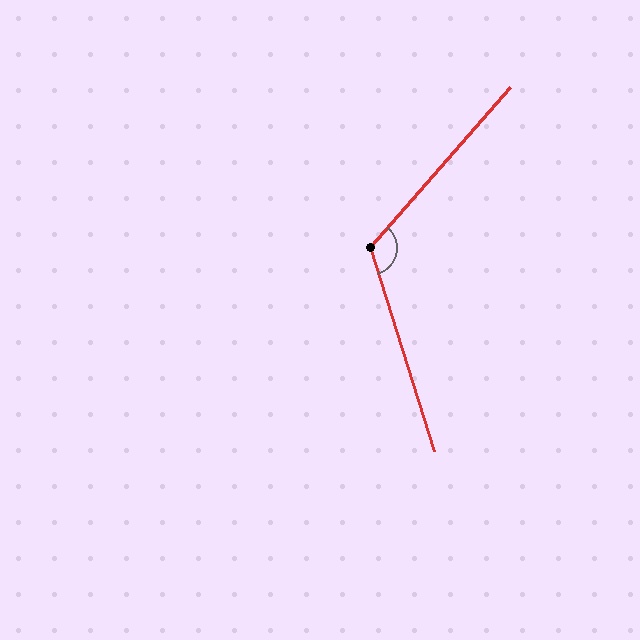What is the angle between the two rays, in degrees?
Approximately 121 degrees.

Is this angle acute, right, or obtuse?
It is obtuse.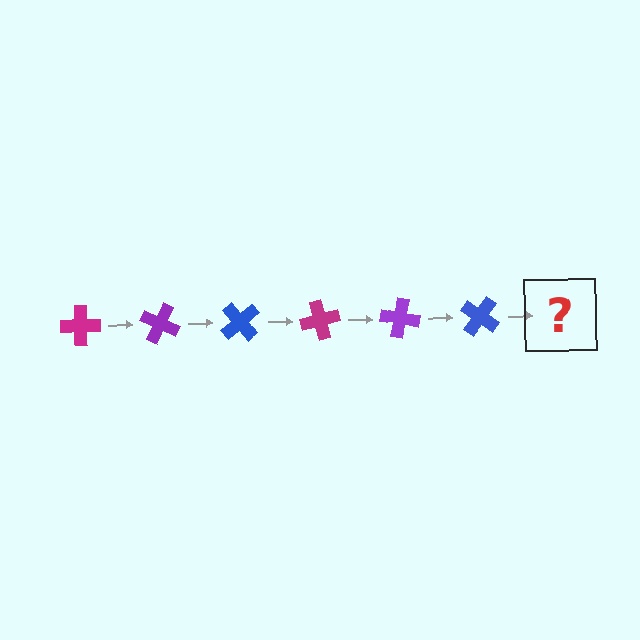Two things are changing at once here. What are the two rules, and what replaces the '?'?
The two rules are that it rotates 25 degrees each step and the color cycles through magenta, purple, and blue. The '?' should be a magenta cross, rotated 150 degrees from the start.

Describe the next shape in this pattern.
It should be a magenta cross, rotated 150 degrees from the start.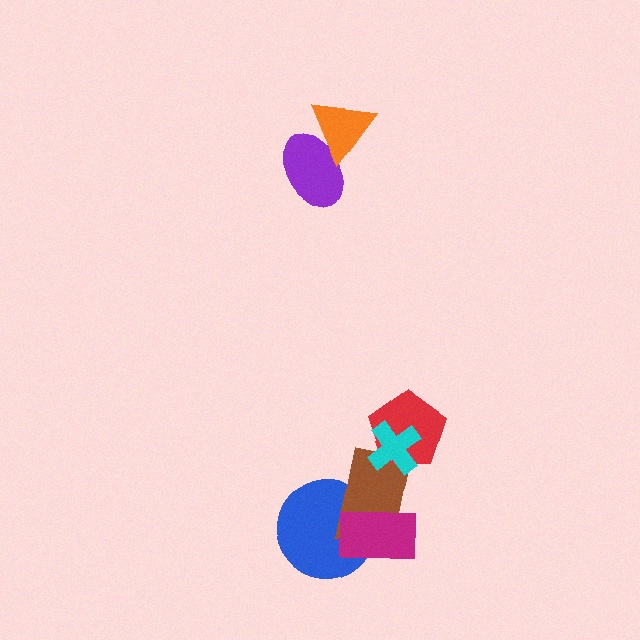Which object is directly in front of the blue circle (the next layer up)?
The brown rectangle is directly in front of the blue circle.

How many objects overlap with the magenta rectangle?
2 objects overlap with the magenta rectangle.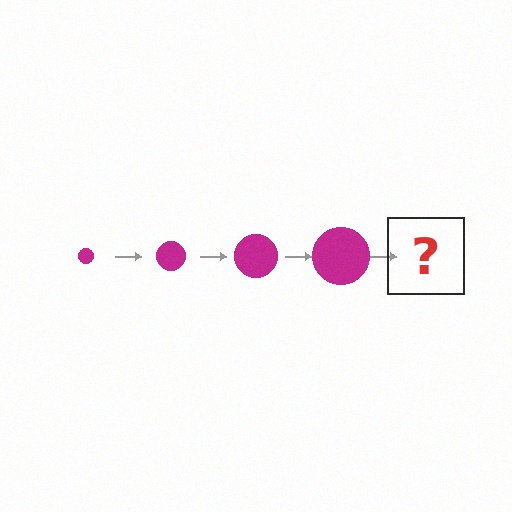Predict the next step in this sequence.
The next step is a magenta circle, larger than the previous one.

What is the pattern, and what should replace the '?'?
The pattern is that the circle gets progressively larger each step. The '?' should be a magenta circle, larger than the previous one.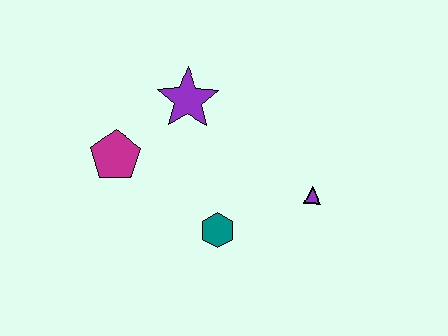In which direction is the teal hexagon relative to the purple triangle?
The teal hexagon is to the left of the purple triangle.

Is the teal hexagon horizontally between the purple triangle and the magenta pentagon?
Yes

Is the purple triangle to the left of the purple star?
No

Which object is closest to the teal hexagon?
The purple triangle is closest to the teal hexagon.